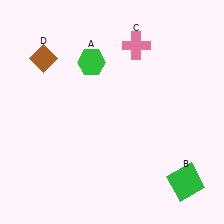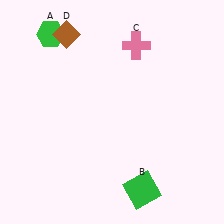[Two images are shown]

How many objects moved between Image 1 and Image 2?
3 objects moved between the two images.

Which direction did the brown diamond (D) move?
The brown diamond (D) moved up.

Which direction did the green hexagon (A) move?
The green hexagon (A) moved left.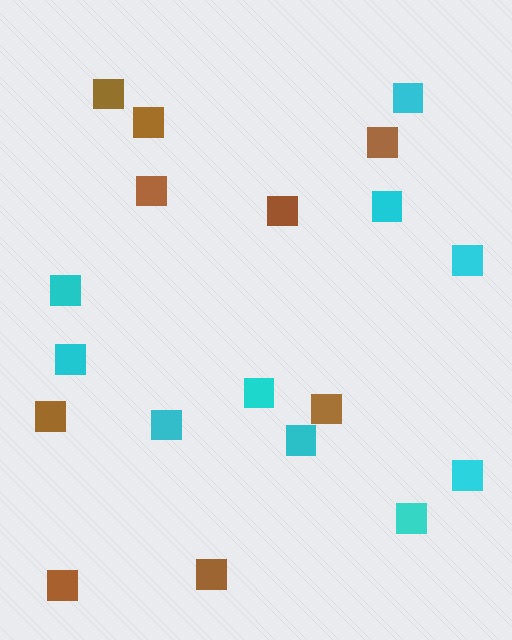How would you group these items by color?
There are 2 groups: one group of brown squares (9) and one group of cyan squares (10).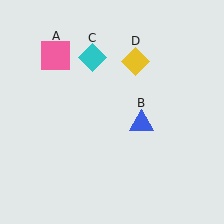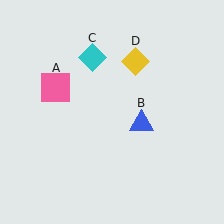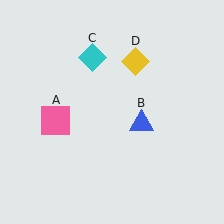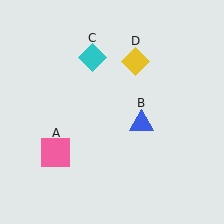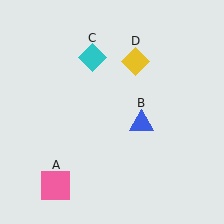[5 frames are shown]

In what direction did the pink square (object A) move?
The pink square (object A) moved down.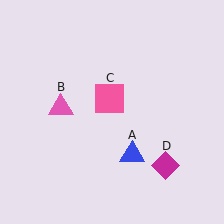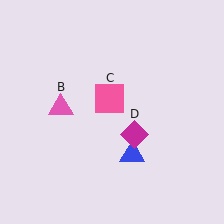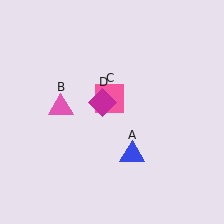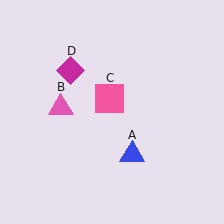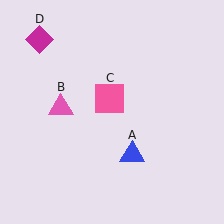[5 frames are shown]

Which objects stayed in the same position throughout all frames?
Blue triangle (object A) and pink triangle (object B) and pink square (object C) remained stationary.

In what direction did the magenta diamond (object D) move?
The magenta diamond (object D) moved up and to the left.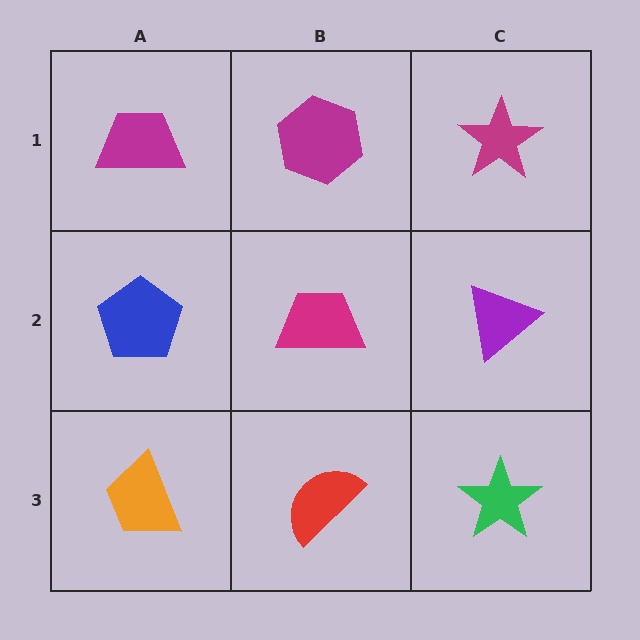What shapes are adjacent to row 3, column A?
A blue pentagon (row 2, column A), a red semicircle (row 3, column B).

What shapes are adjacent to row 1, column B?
A magenta trapezoid (row 2, column B), a magenta trapezoid (row 1, column A), a magenta star (row 1, column C).